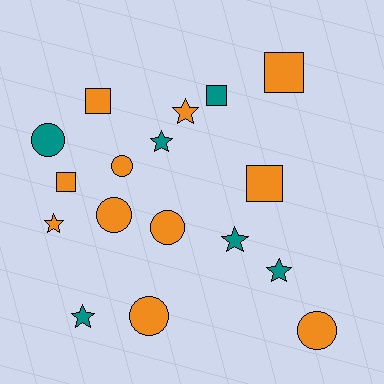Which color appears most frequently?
Orange, with 11 objects.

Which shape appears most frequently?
Circle, with 6 objects.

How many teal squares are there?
There is 1 teal square.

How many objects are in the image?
There are 17 objects.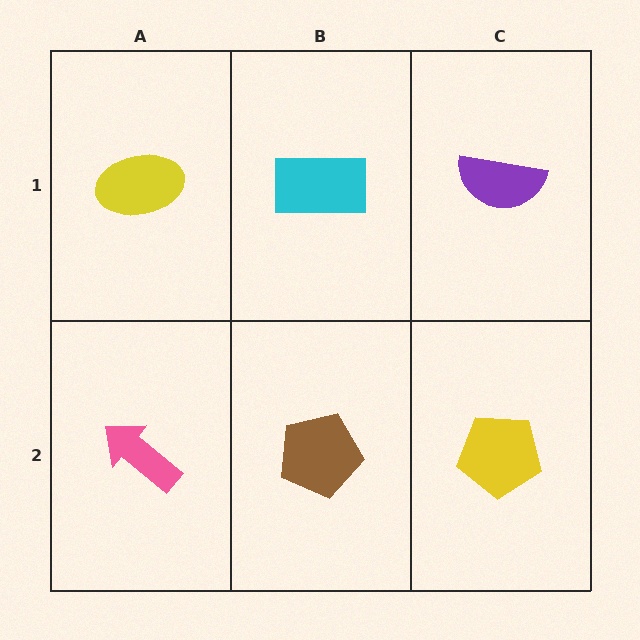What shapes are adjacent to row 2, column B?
A cyan rectangle (row 1, column B), a pink arrow (row 2, column A), a yellow pentagon (row 2, column C).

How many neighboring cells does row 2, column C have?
2.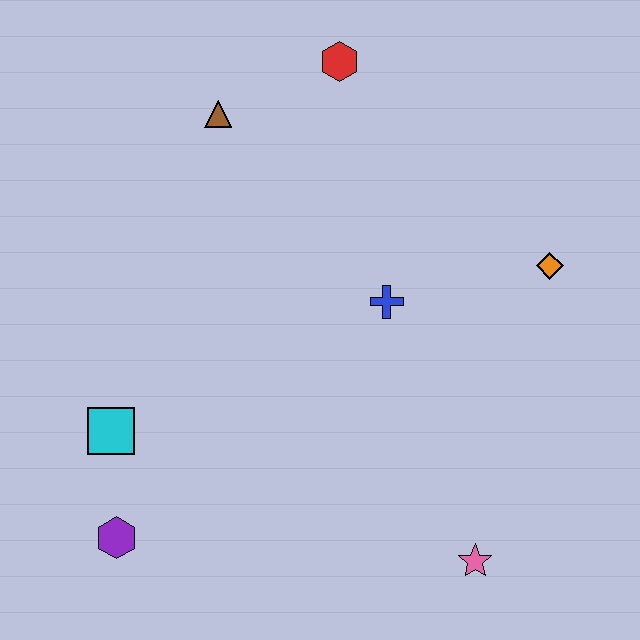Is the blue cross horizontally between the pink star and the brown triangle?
Yes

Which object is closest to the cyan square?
The purple hexagon is closest to the cyan square.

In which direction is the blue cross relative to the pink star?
The blue cross is above the pink star.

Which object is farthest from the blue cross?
The purple hexagon is farthest from the blue cross.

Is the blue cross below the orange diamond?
Yes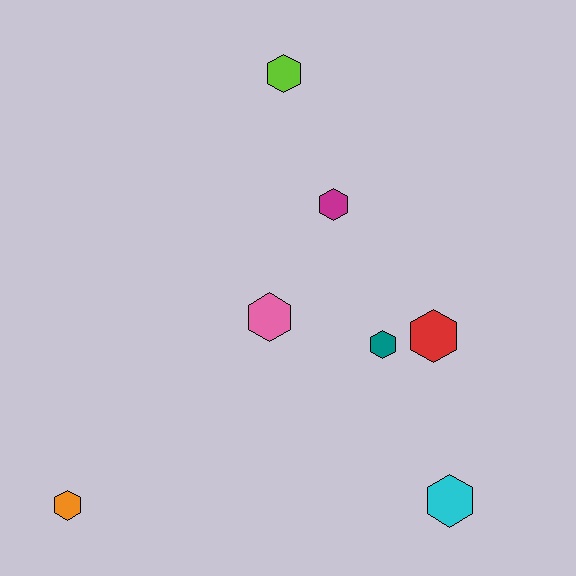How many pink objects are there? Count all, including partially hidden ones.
There is 1 pink object.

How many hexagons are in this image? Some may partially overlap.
There are 7 hexagons.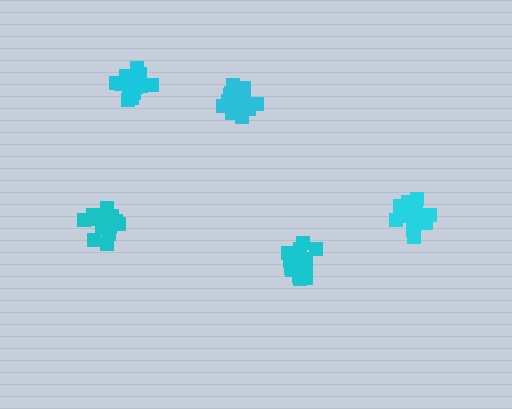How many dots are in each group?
Group 1: 19 dots, Group 2: 17 dots, Group 3: 17 dots, Group 4: 18 dots, Group 5: 18 dots (89 total).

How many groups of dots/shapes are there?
There are 5 groups.